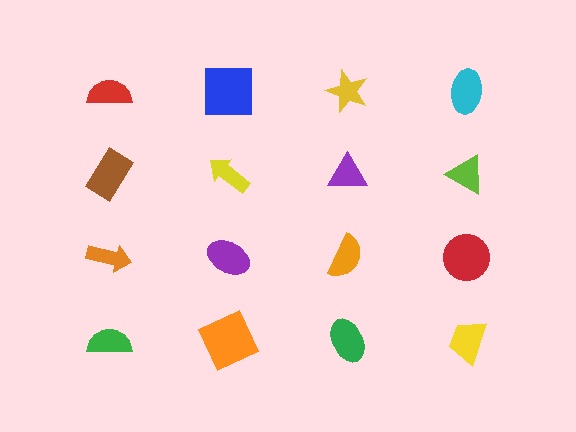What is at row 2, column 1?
A brown rectangle.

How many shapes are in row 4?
4 shapes.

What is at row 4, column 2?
An orange square.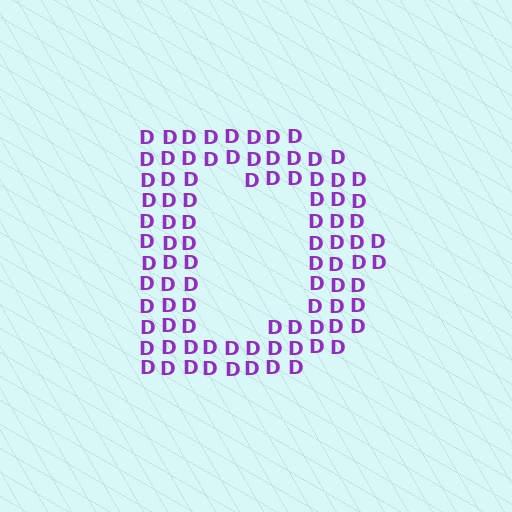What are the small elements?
The small elements are letter D's.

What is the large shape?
The large shape is the letter D.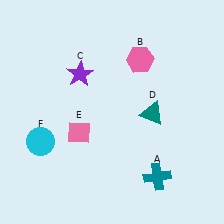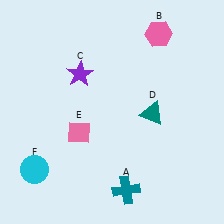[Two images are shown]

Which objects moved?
The objects that moved are: the teal cross (A), the pink hexagon (B), the cyan circle (F).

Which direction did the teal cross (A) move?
The teal cross (A) moved left.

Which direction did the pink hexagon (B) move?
The pink hexagon (B) moved up.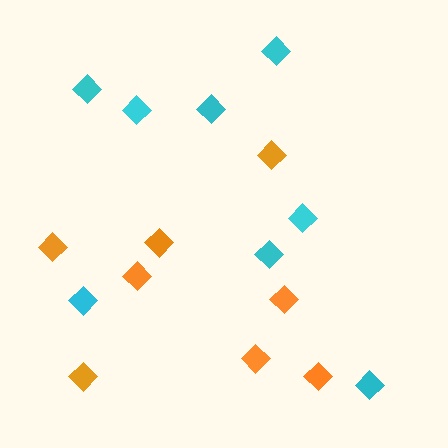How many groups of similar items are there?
There are 2 groups: one group of orange diamonds (8) and one group of cyan diamonds (8).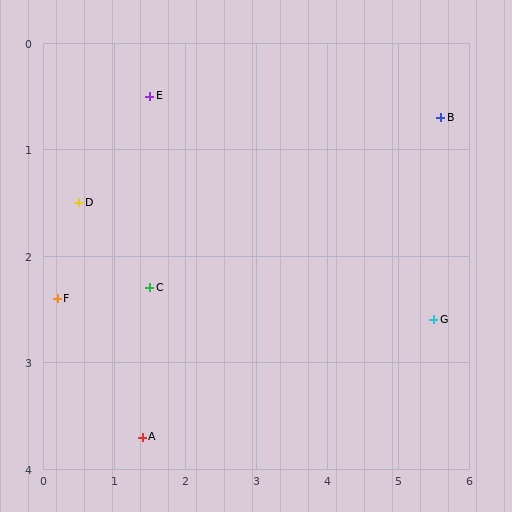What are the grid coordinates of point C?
Point C is at approximately (1.5, 2.3).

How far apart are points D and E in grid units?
Points D and E are about 1.4 grid units apart.